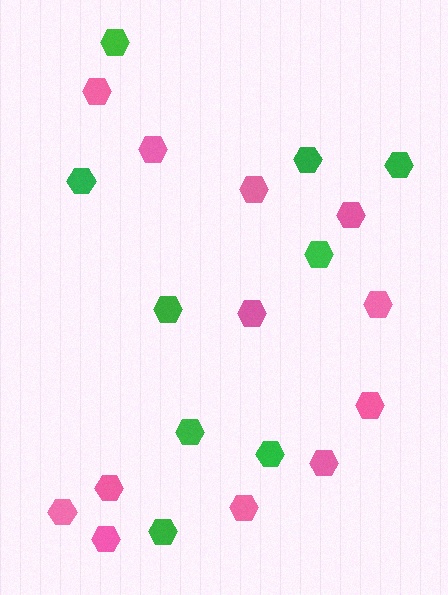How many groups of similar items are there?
There are 2 groups: one group of pink hexagons (12) and one group of green hexagons (9).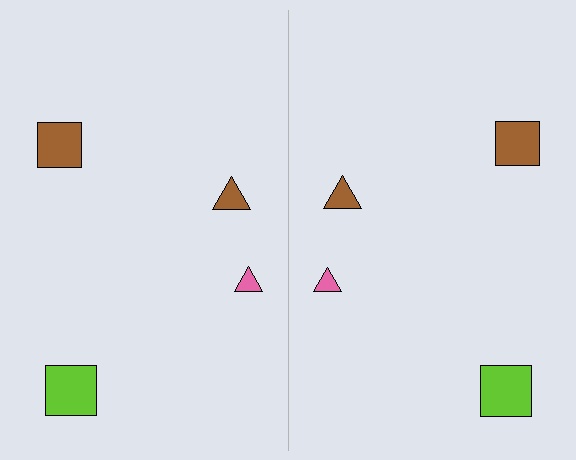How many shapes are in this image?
There are 8 shapes in this image.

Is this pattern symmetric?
Yes, this pattern has bilateral (reflection) symmetry.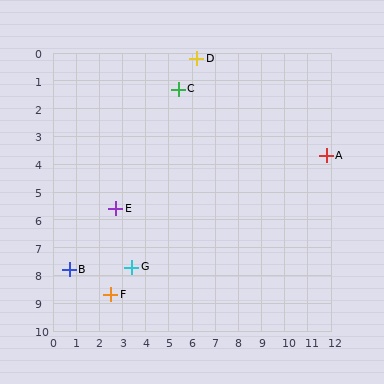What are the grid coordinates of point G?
Point G is at approximately (3.4, 7.7).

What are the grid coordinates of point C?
Point C is at approximately (5.4, 1.3).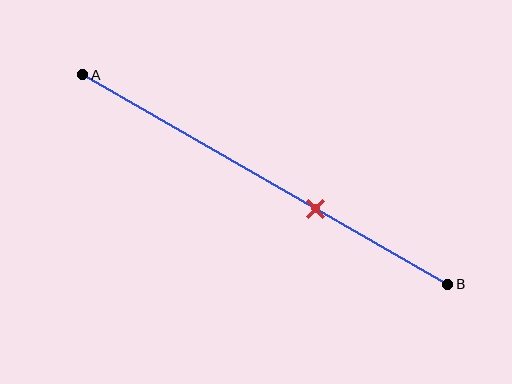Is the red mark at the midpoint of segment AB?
No, the mark is at about 65% from A, not at the 50% midpoint.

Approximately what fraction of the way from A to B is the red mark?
The red mark is approximately 65% of the way from A to B.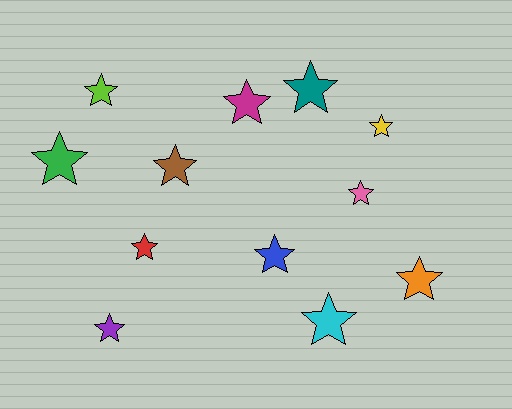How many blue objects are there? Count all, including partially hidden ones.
There is 1 blue object.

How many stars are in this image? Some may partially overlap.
There are 12 stars.